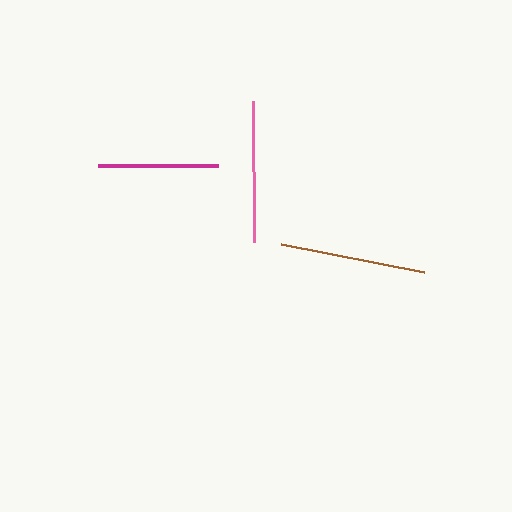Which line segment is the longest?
The brown line is the longest at approximately 146 pixels.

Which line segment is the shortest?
The magenta line is the shortest at approximately 120 pixels.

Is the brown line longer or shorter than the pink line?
The brown line is longer than the pink line.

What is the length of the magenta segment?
The magenta segment is approximately 120 pixels long.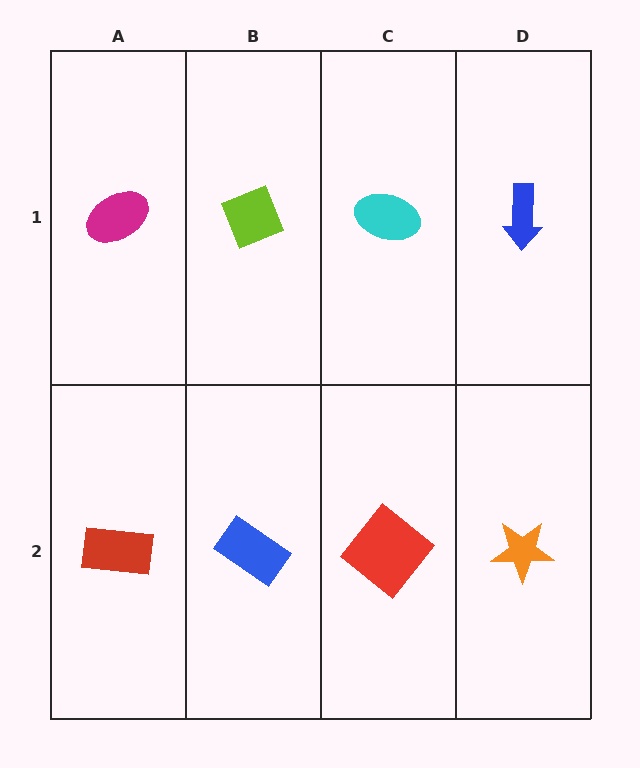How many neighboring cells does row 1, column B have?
3.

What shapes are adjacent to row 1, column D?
An orange star (row 2, column D), a cyan ellipse (row 1, column C).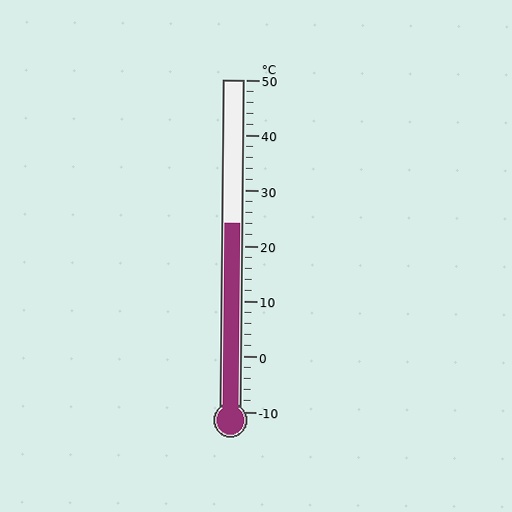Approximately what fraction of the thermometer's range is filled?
The thermometer is filled to approximately 55% of its range.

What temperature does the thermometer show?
The thermometer shows approximately 24°C.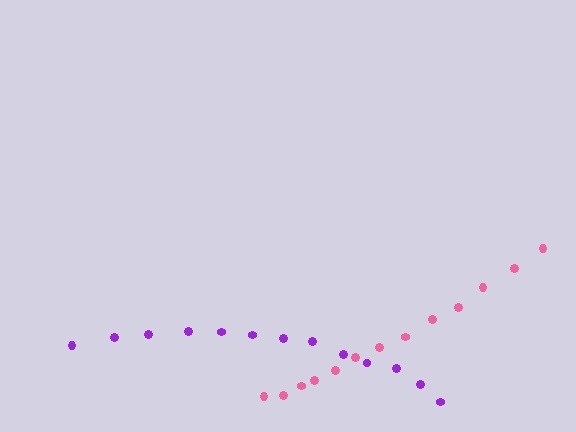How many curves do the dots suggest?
There are 2 distinct paths.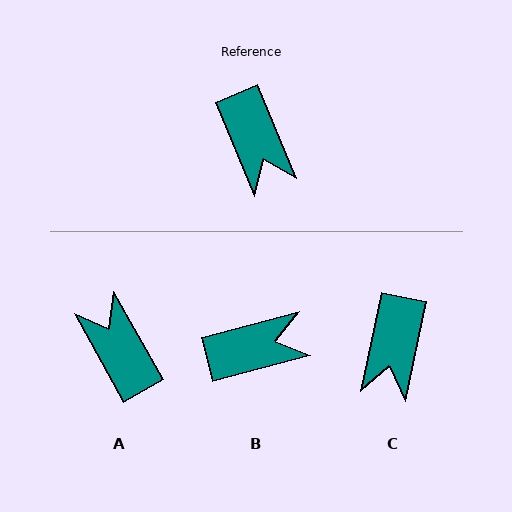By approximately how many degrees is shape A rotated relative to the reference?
Approximately 173 degrees clockwise.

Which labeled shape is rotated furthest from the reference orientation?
A, about 173 degrees away.